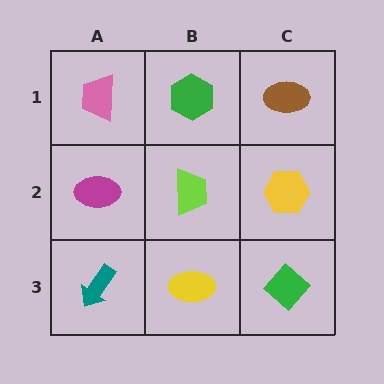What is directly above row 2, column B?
A green hexagon.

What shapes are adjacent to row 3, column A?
A magenta ellipse (row 2, column A), a yellow ellipse (row 3, column B).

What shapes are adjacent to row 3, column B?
A lime trapezoid (row 2, column B), a teal arrow (row 3, column A), a green diamond (row 3, column C).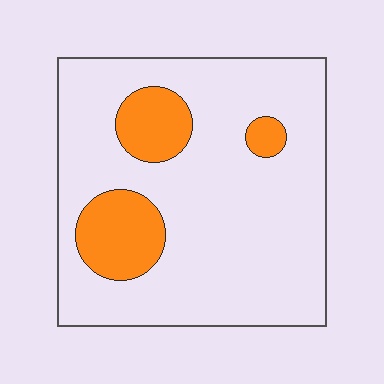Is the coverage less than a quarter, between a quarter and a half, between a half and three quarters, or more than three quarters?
Less than a quarter.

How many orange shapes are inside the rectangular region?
3.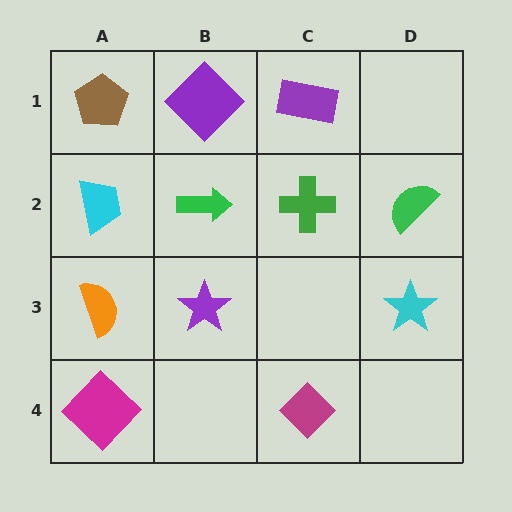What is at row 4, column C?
A magenta diamond.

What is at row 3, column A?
An orange semicircle.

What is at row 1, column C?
A purple rectangle.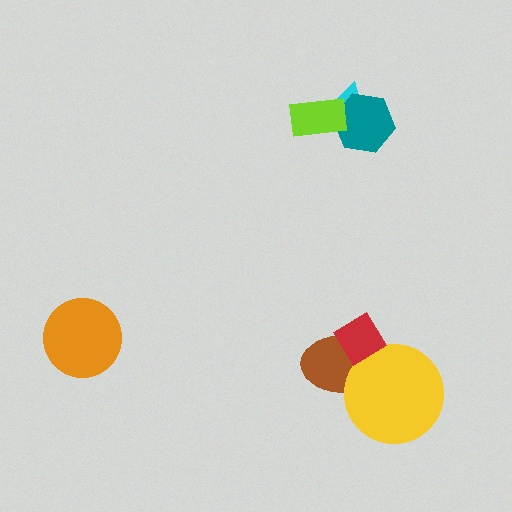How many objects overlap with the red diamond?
2 objects overlap with the red diamond.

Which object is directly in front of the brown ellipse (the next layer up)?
The yellow circle is directly in front of the brown ellipse.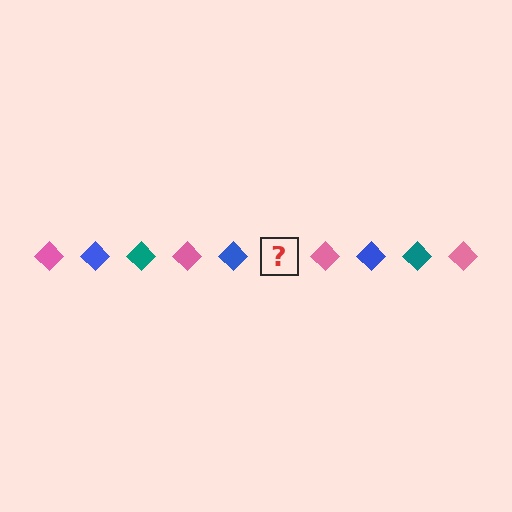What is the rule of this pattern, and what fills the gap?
The rule is that the pattern cycles through pink, blue, teal diamonds. The gap should be filled with a teal diamond.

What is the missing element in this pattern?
The missing element is a teal diamond.